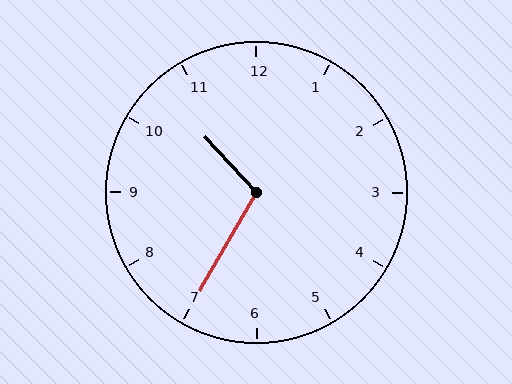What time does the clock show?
10:35.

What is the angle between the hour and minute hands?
Approximately 108 degrees.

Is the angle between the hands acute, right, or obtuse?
It is obtuse.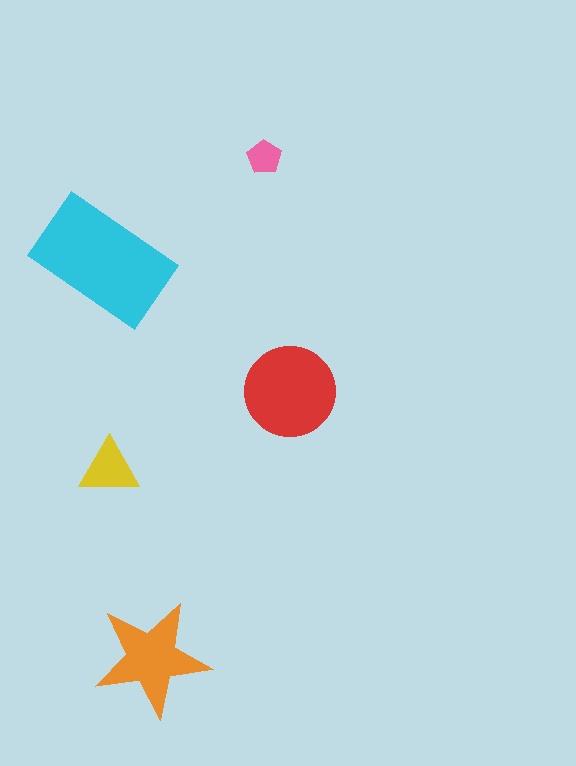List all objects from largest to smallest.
The cyan rectangle, the red circle, the orange star, the yellow triangle, the pink pentagon.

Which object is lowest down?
The orange star is bottommost.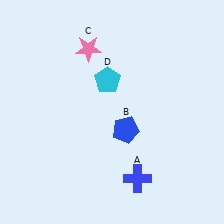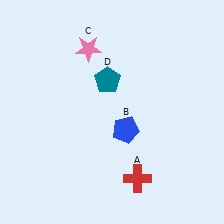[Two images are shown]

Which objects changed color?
A changed from blue to red. D changed from cyan to teal.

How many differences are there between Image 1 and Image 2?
There are 2 differences between the two images.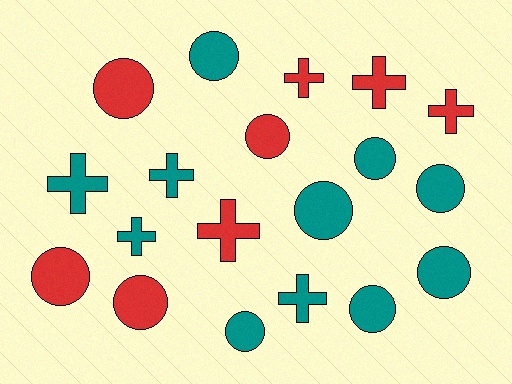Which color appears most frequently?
Teal, with 11 objects.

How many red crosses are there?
There are 4 red crosses.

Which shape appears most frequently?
Circle, with 11 objects.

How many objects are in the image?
There are 19 objects.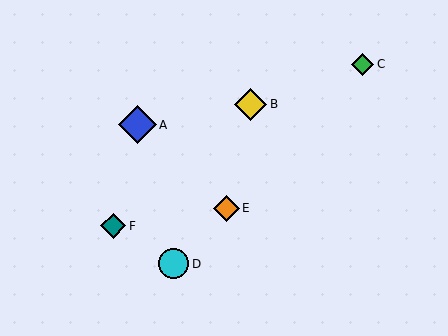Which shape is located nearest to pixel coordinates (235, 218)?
The orange diamond (labeled E) at (226, 208) is nearest to that location.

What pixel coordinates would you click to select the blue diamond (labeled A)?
Click at (137, 125) to select the blue diamond A.